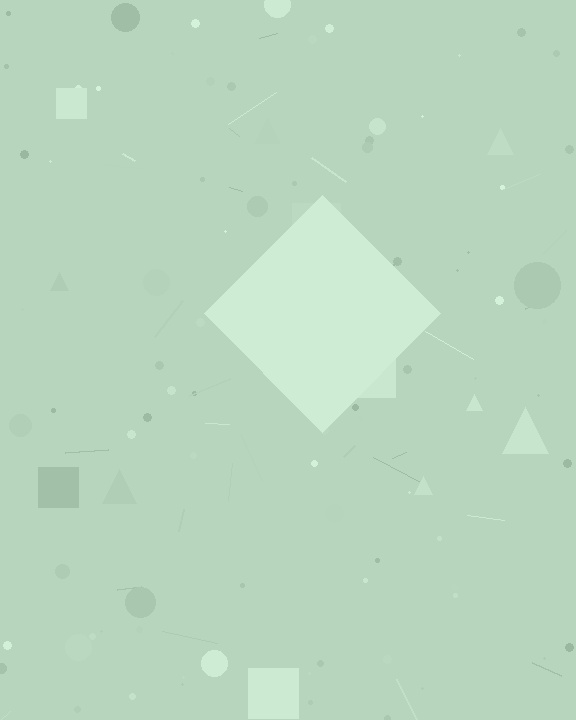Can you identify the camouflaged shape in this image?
The camouflaged shape is a diamond.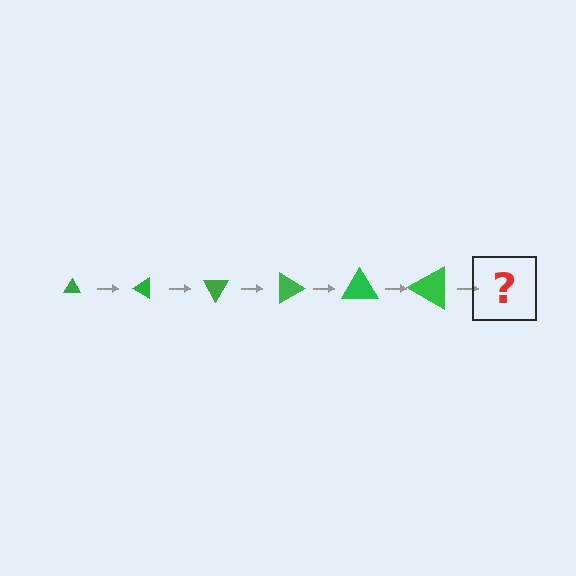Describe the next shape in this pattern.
It should be a triangle, larger than the previous one and rotated 180 degrees from the start.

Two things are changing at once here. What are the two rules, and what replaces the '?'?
The two rules are that the triangle grows larger each step and it rotates 30 degrees each step. The '?' should be a triangle, larger than the previous one and rotated 180 degrees from the start.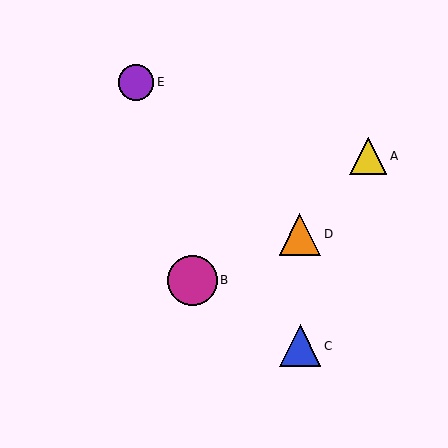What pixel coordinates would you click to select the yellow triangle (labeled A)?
Click at (368, 156) to select the yellow triangle A.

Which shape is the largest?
The magenta circle (labeled B) is the largest.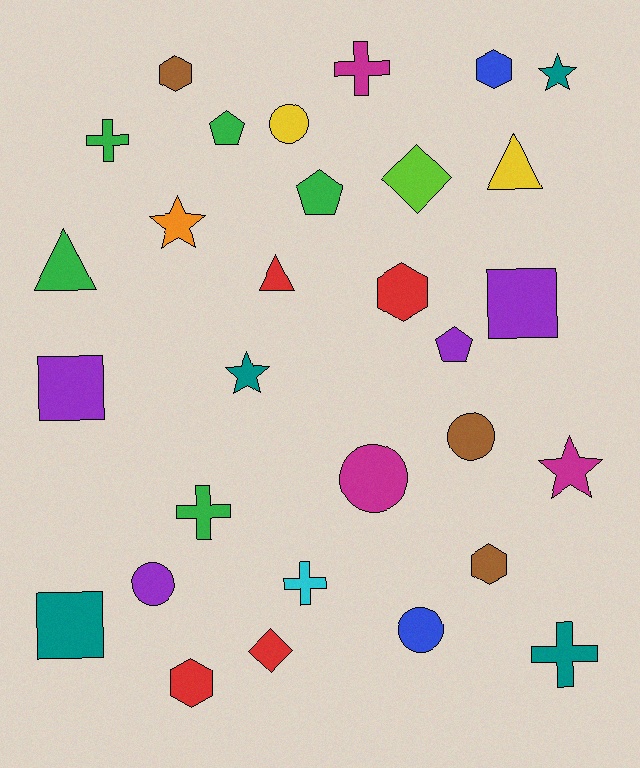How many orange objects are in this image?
There is 1 orange object.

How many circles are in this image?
There are 5 circles.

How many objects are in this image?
There are 30 objects.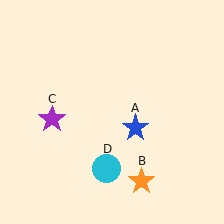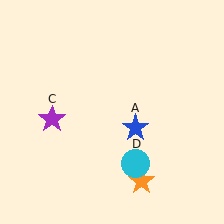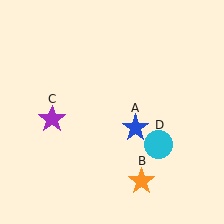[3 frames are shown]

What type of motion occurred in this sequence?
The cyan circle (object D) rotated counterclockwise around the center of the scene.